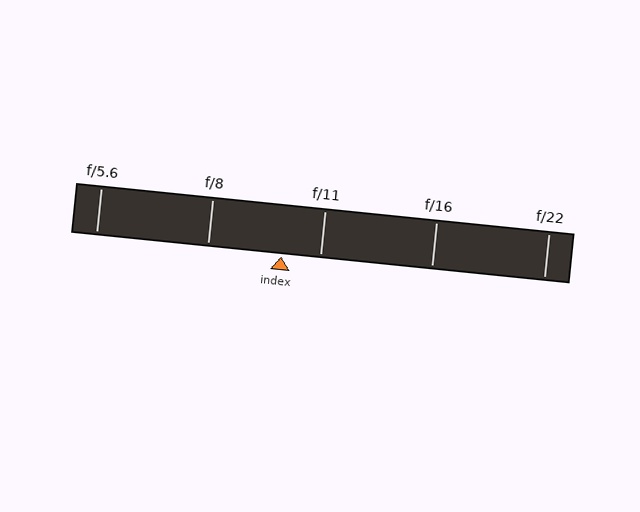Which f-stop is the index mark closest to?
The index mark is closest to f/11.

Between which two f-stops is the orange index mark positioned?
The index mark is between f/8 and f/11.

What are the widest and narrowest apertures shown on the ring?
The widest aperture shown is f/5.6 and the narrowest is f/22.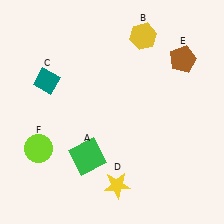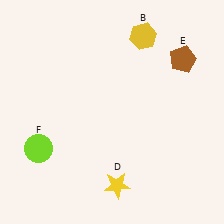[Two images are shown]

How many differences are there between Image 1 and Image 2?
There are 2 differences between the two images.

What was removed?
The green square (A), the teal diamond (C) were removed in Image 2.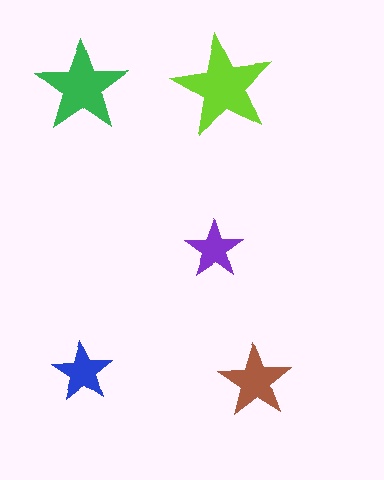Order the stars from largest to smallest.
the lime one, the green one, the brown one, the blue one, the purple one.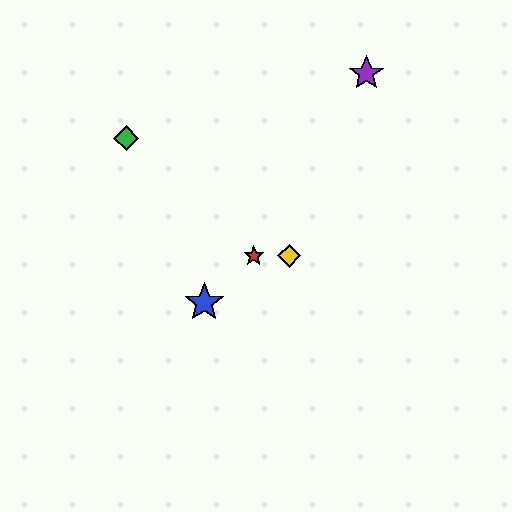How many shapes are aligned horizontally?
2 shapes (the red star, the yellow diamond) are aligned horizontally.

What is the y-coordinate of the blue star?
The blue star is at y≈302.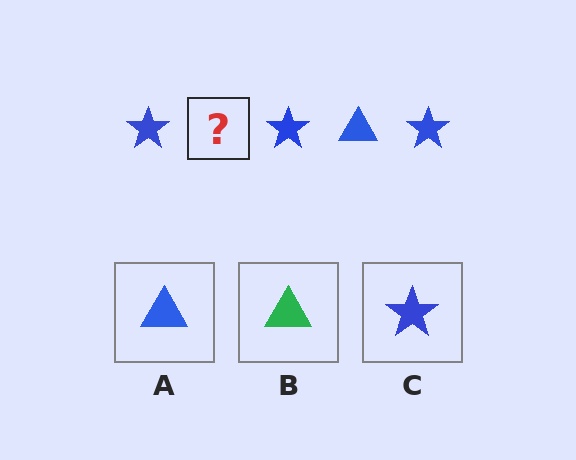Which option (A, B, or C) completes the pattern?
A.